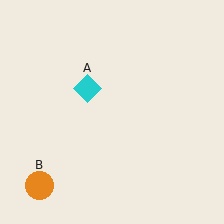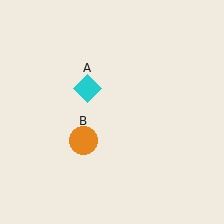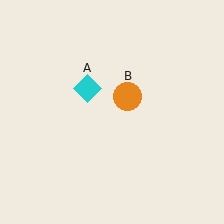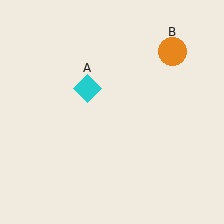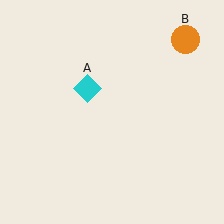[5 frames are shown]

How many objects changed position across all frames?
1 object changed position: orange circle (object B).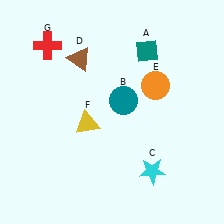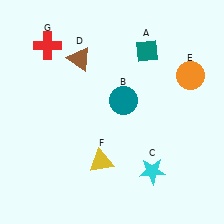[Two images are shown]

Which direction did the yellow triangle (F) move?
The yellow triangle (F) moved down.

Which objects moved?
The objects that moved are: the orange circle (E), the yellow triangle (F).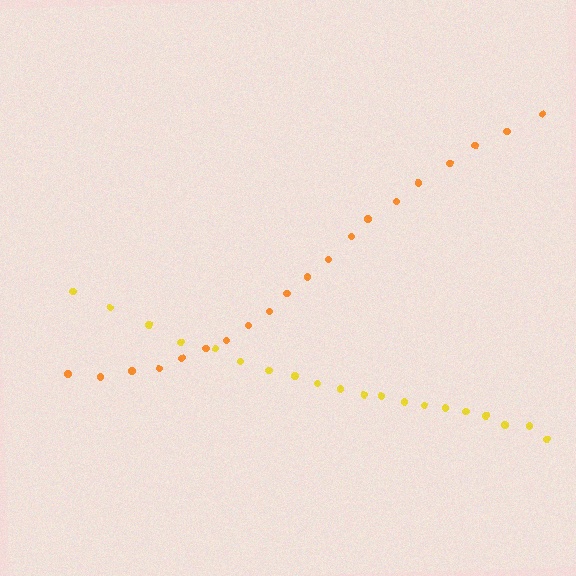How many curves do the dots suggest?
There are 2 distinct paths.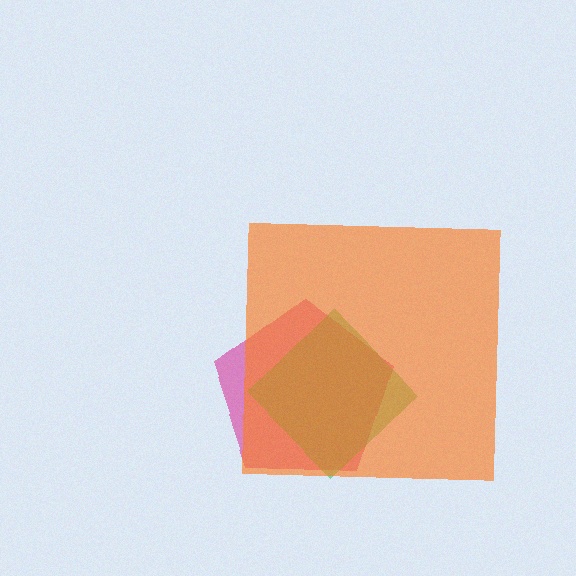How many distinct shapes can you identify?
There are 3 distinct shapes: a magenta pentagon, a green diamond, an orange square.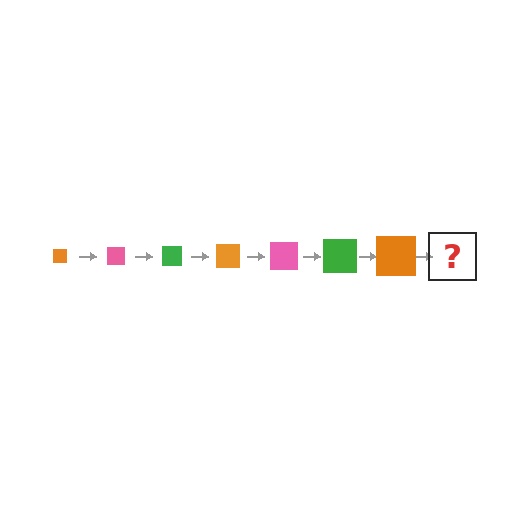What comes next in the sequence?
The next element should be a pink square, larger than the previous one.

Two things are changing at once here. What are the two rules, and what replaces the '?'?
The two rules are that the square grows larger each step and the color cycles through orange, pink, and green. The '?' should be a pink square, larger than the previous one.